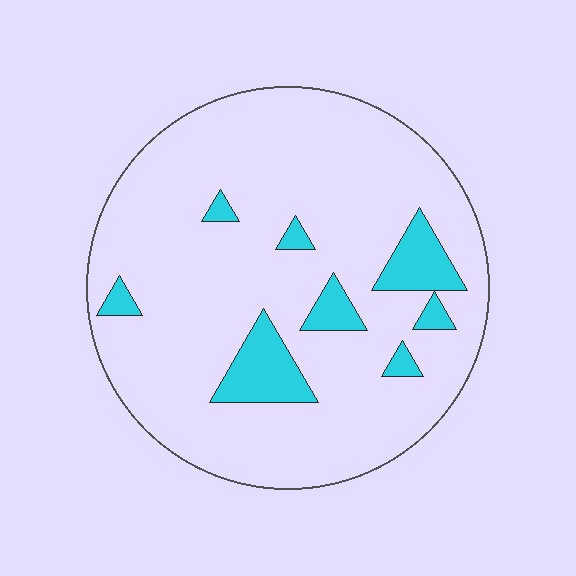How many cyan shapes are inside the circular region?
8.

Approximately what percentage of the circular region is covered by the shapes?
Approximately 10%.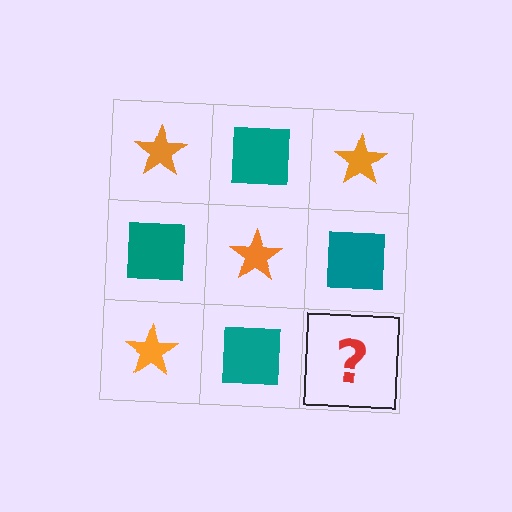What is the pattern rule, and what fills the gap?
The rule is that it alternates orange star and teal square in a checkerboard pattern. The gap should be filled with an orange star.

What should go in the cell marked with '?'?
The missing cell should contain an orange star.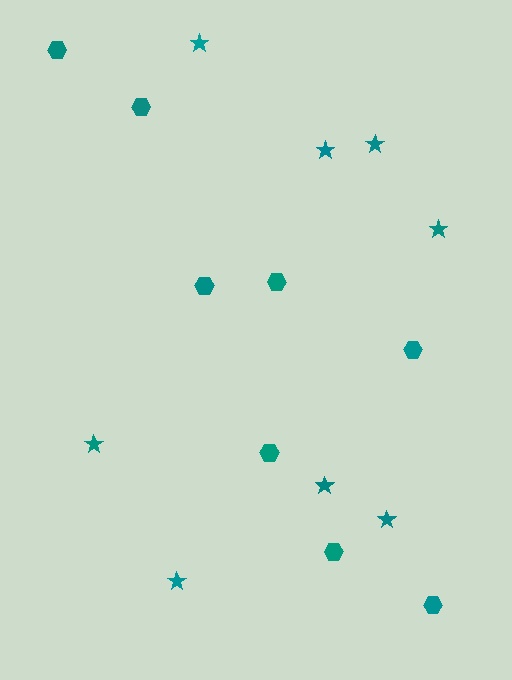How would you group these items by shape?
There are 2 groups: one group of hexagons (8) and one group of stars (8).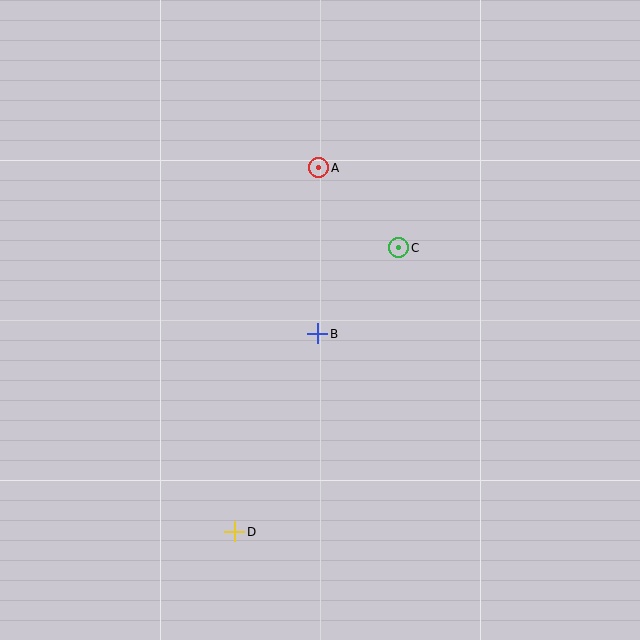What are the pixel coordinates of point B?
Point B is at (318, 334).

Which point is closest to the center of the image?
Point B at (318, 334) is closest to the center.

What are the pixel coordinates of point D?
Point D is at (235, 532).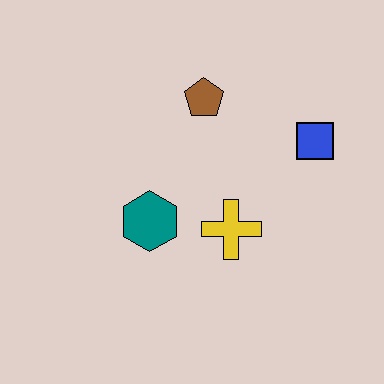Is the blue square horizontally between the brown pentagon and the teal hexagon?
No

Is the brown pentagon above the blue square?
Yes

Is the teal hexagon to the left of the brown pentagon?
Yes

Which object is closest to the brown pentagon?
The blue square is closest to the brown pentagon.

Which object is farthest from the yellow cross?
The brown pentagon is farthest from the yellow cross.